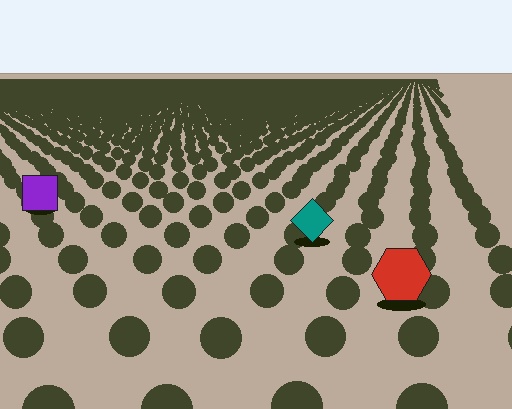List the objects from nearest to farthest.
From nearest to farthest: the red hexagon, the teal diamond, the purple square.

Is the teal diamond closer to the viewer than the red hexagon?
No. The red hexagon is closer — you can tell from the texture gradient: the ground texture is coarser near it.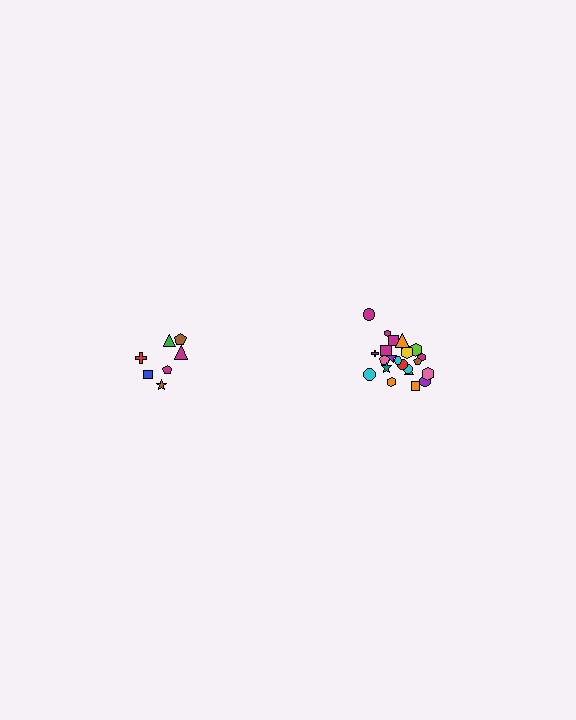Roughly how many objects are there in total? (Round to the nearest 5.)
Roughly 30 objects in total.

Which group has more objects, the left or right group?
The right group.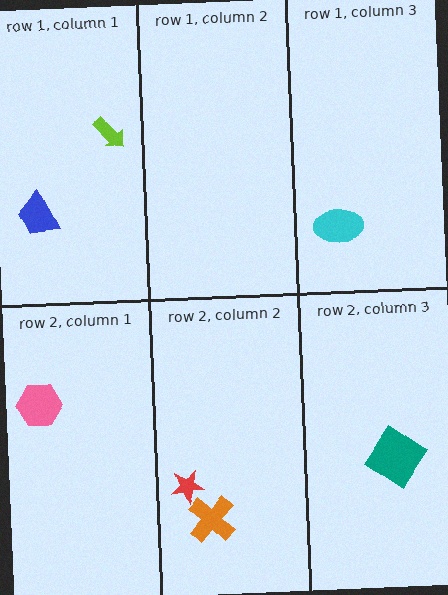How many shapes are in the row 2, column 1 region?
1.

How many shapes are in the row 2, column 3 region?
1.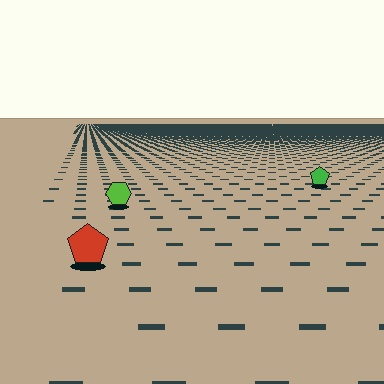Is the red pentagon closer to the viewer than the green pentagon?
Yes. The red pentagon is closer — you can tell from the texture gradient: the ground texture is coarser near it.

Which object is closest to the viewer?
The red pentagon is closest. The texture marks near it are larger and more spread out.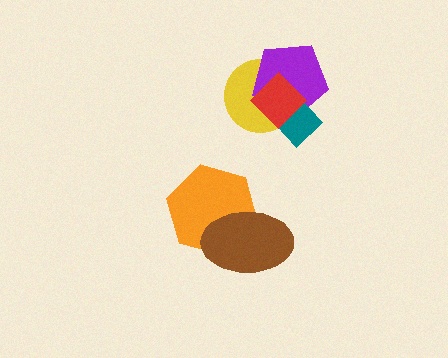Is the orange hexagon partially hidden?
Yes, it is partially covered by another shape.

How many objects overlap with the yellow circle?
3 objects overlap with the yellow circle.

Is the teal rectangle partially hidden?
Yes, it is partially covered by another shape.